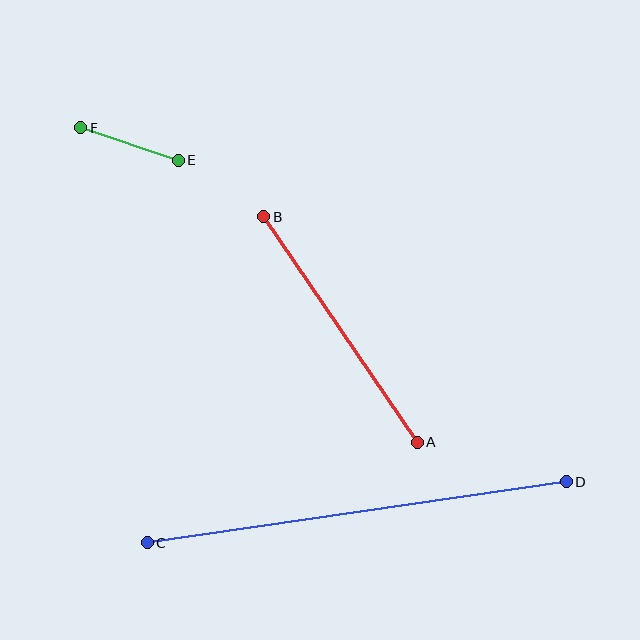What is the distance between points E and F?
The distance is approximately 103 pixels.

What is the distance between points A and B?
The distance is approximately 273 pixels.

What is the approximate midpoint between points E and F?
The midpoint is at approximately (130, 144) pixels.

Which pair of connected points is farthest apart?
Points C and D are farthest apart.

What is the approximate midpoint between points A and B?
The midpoint is at approximately (340, 330) pixels.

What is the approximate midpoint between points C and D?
The midpoint is at approximately (357, 512) pixels.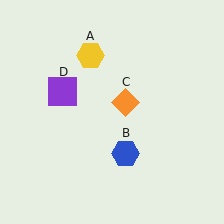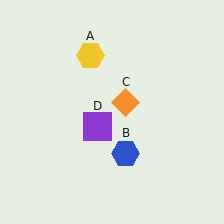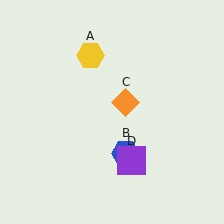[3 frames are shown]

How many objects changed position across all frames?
1 object changed position: purple square (object D).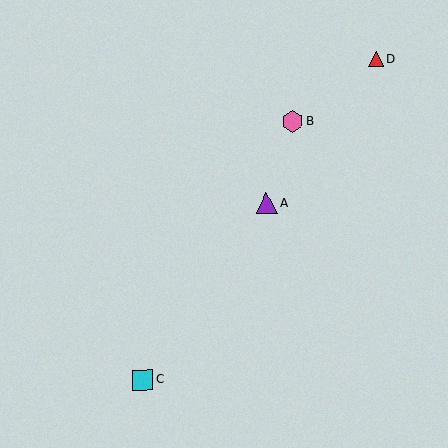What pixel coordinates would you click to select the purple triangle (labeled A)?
Click at (266, 203) to select the purple triangle A.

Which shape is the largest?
The pink hexagon (labeled B) is the largest.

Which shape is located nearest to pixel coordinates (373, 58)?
The red triangle (labeled D) at (376, 59) is nearest to that location.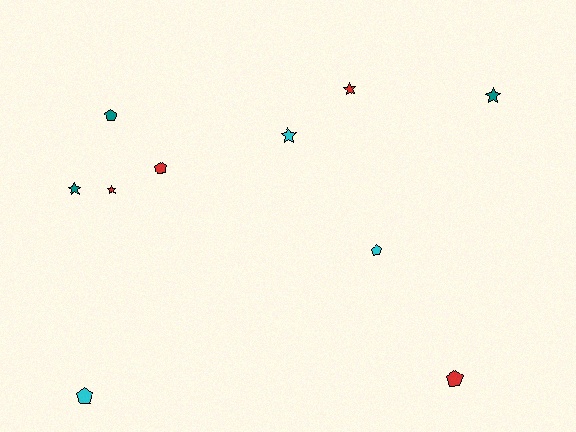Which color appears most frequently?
Red, with 4 objects.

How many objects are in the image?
There are 10 objects.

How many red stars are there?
There are 2 red stars.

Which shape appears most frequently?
Star, with 5 objects.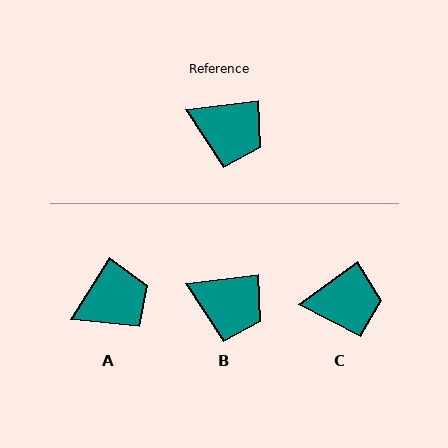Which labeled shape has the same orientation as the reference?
B.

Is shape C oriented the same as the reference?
No, it is off by about 30 degrees.